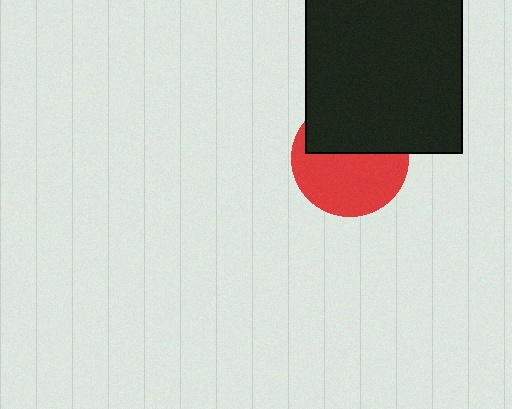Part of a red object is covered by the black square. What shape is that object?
It is a circle.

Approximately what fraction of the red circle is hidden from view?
Roughly 42% of the red circle is hidden behind the black square.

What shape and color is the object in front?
The object in front is a black square.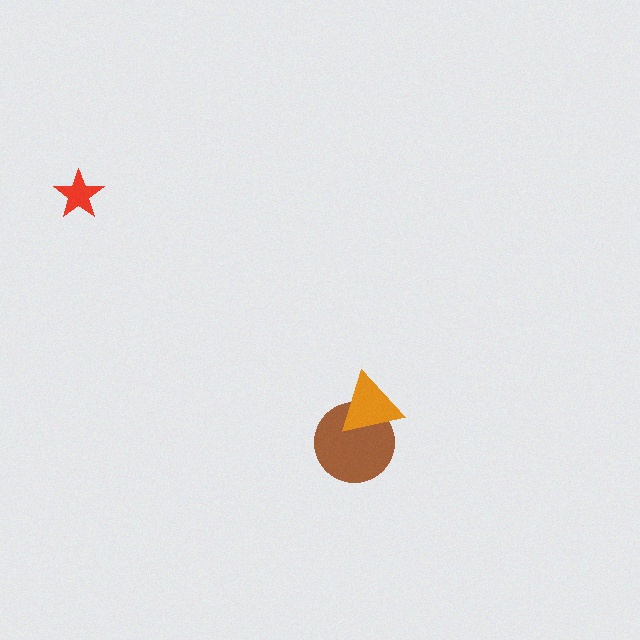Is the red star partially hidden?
No, no other shape covers it.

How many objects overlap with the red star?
0 objects overlap with the red star.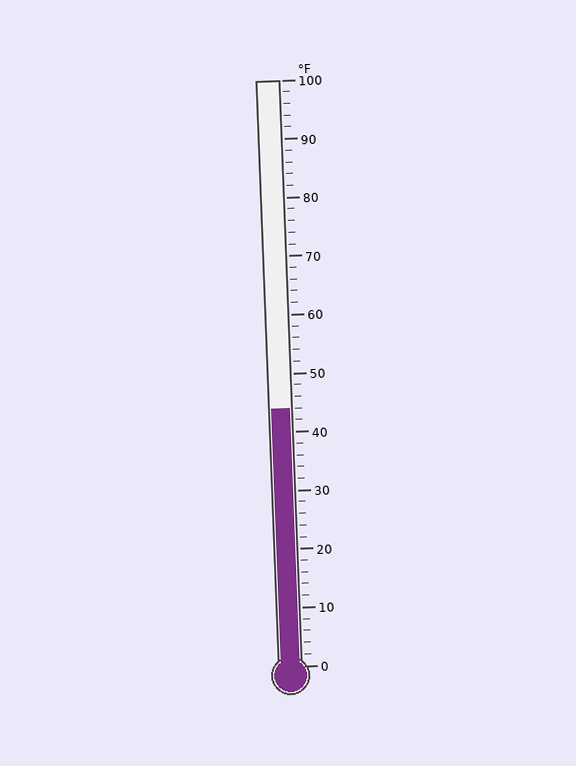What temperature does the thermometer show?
The thermometer shows approximately 44°F.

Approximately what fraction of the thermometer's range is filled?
The thermometer is filled to approximately 45% of its range.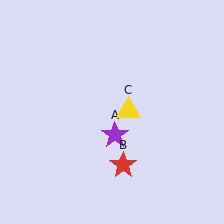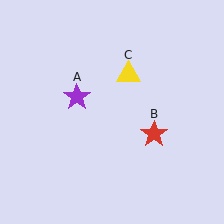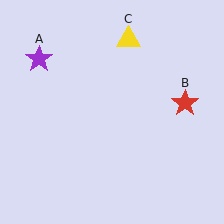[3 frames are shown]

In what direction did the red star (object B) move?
The red star (object B) moved up and to the right.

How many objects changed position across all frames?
3 objects changed position: purple star (object A), red star (object B), yellow triangle (object C).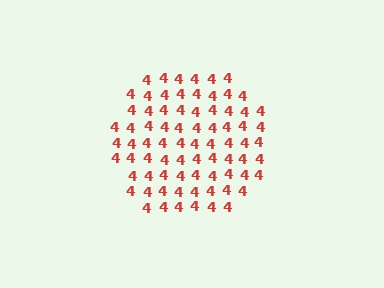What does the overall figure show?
The overall figure shows a circle.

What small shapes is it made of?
It is made of small digit 4's.